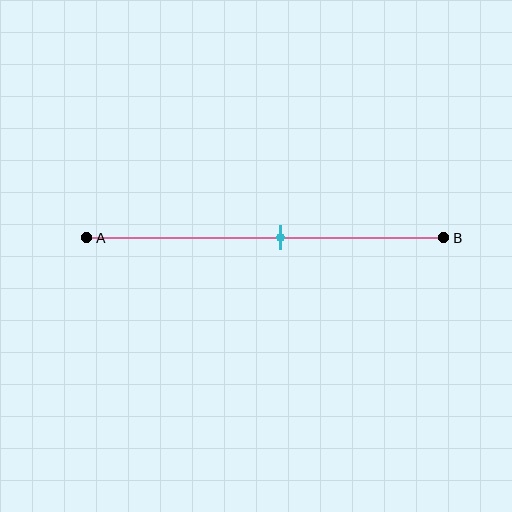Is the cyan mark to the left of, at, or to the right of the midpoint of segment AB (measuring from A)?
The cyan mark is to the right of the midpoint of segment AB.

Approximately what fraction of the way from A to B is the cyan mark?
The cyan mark is approximately 55% of the way from A to B.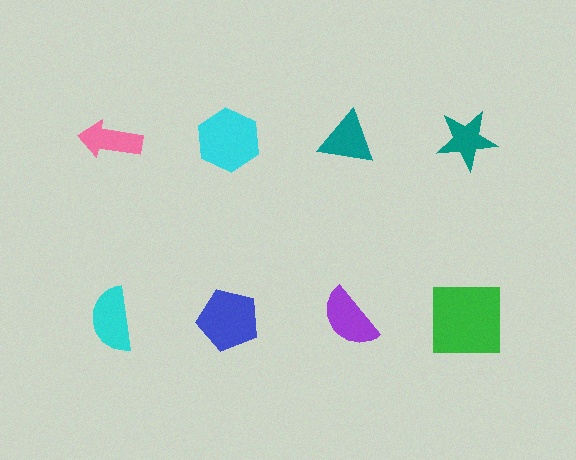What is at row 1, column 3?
A teal triangle.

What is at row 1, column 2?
A cyan hexagon.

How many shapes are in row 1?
4 shapes.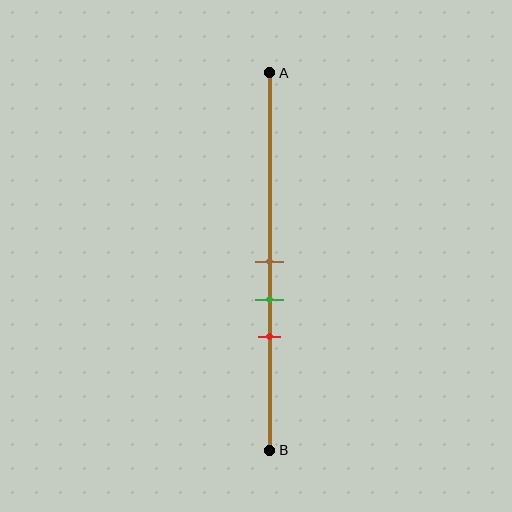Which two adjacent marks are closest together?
The brown and green marks are the closest adjacent pair.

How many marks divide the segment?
There are 3 marks dividing the segment.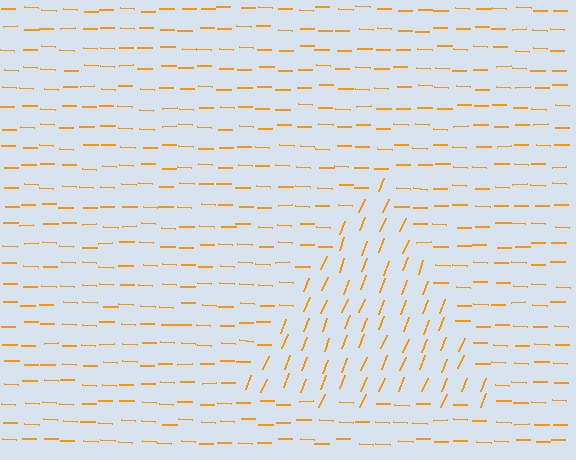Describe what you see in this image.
The image is filled with small orange line segments. A triangle region in the image has lines oriented differently from the surrounding lines, creating a visible texture boundary.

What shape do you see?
I see a triangle.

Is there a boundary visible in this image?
Yes, there is a texture boundary formed by a change in line orientation.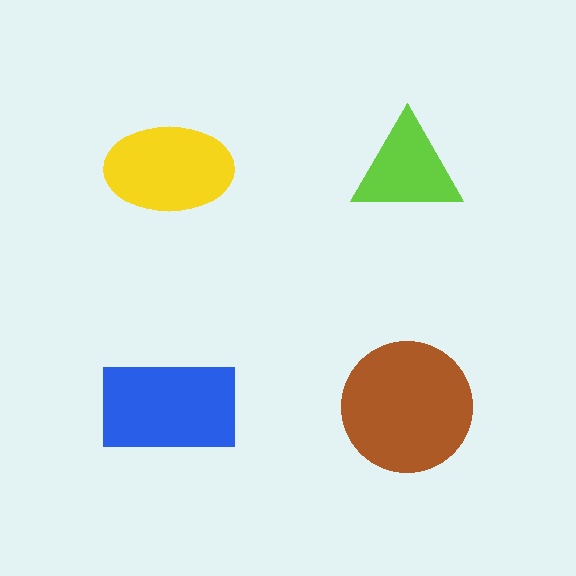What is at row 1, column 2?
A lime triangle.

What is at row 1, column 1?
A yellow ellipse.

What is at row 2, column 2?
A brown circle.